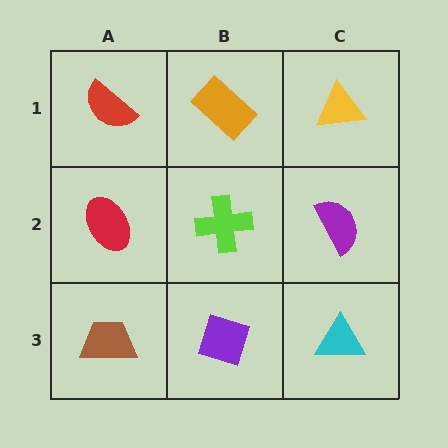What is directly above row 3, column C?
A purple semicircle.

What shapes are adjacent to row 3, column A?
A red ellipse (row 2, column A), a purple diamond (row 3, column B).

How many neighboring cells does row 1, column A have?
2.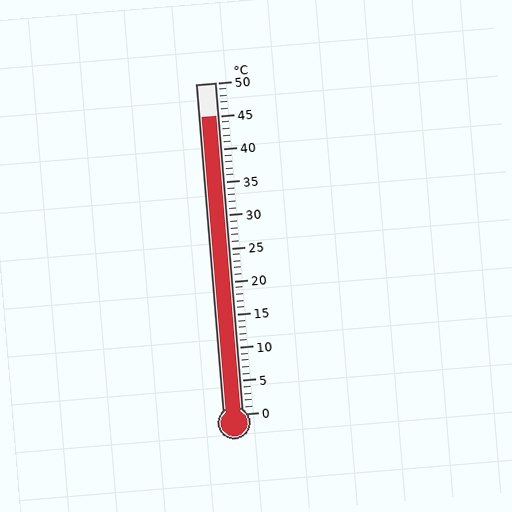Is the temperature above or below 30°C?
The temperature is above 30°C.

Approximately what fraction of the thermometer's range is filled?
The thermometer is filled to approximately 90% of its range.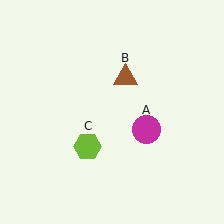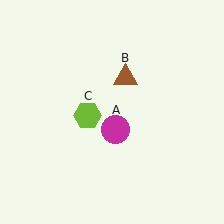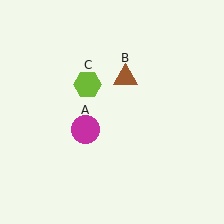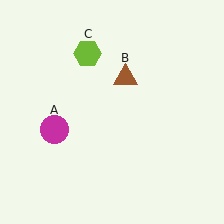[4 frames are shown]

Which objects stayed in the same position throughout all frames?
Brown triangle (object B) remained stationary.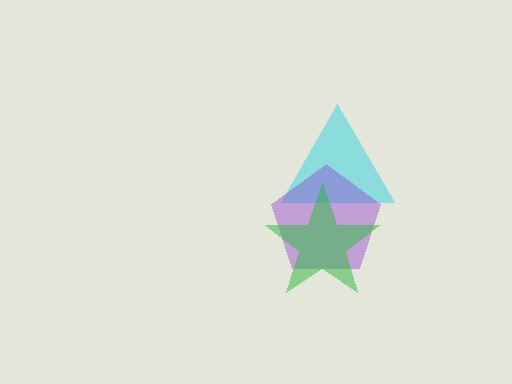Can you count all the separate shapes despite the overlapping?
Yes, there are 3 separate shapes.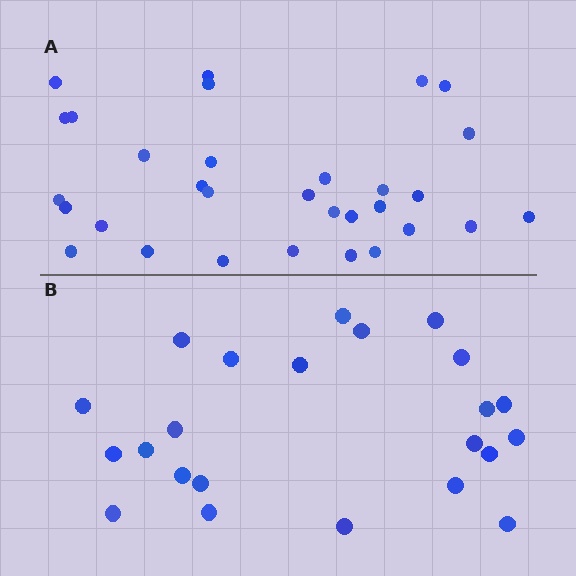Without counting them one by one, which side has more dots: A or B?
Region A (the top region) has more dots.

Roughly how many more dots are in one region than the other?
Region A has roughly 8 or so more dots than region B.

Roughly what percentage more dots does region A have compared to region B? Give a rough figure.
About 35% more.